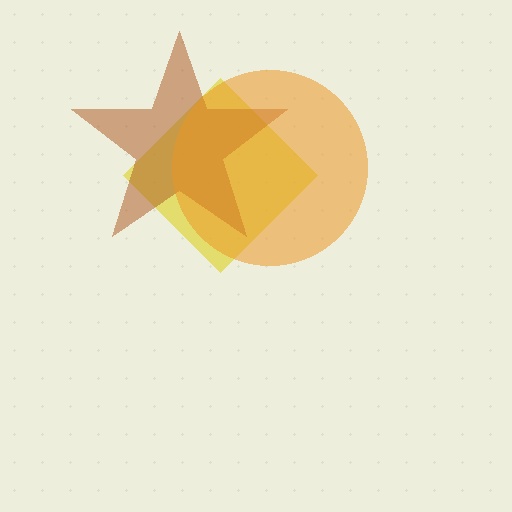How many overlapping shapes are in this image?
There are 3 overlapping shapes in the image.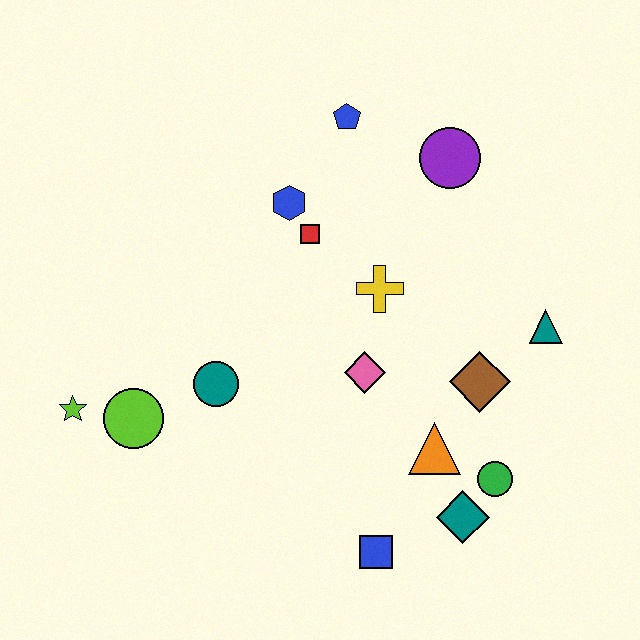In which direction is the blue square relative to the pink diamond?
The blue square is below the pink diamond.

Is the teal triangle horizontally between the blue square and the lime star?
No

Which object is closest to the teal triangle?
The brown diamond is closest to the teal triangle.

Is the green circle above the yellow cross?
No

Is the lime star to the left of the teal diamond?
Yes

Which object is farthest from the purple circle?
The lime star is farthest from the purple circle.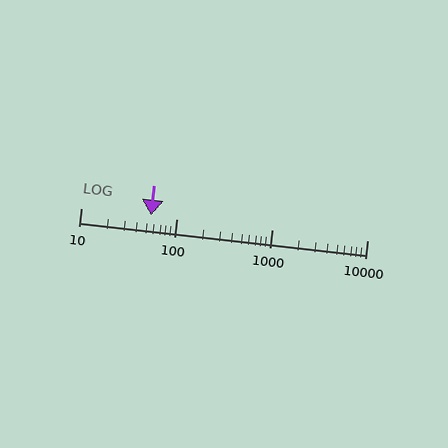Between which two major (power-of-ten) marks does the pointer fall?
The pointer is between 10 and 100.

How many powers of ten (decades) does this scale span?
The scale spans 3 decades, from 10 to 10000.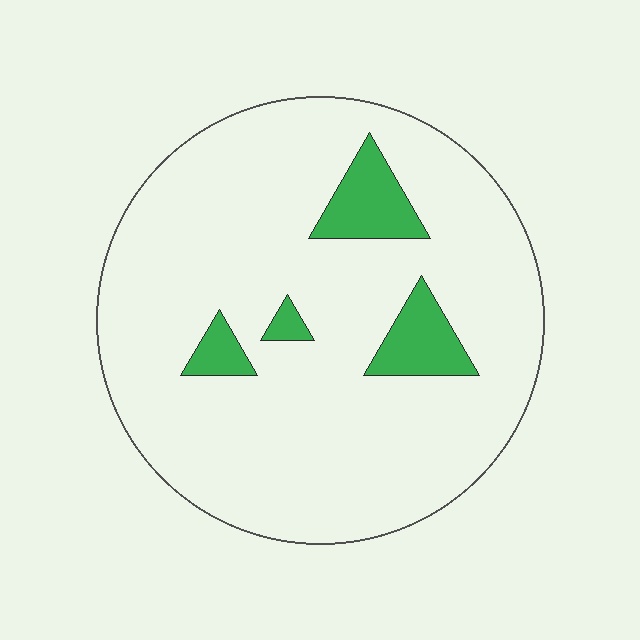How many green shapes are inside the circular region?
4.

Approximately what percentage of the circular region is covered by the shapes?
Approximately 10%.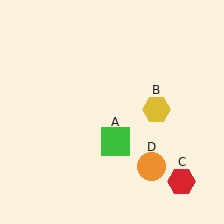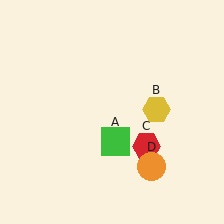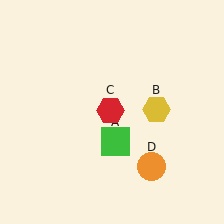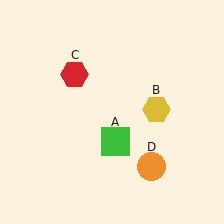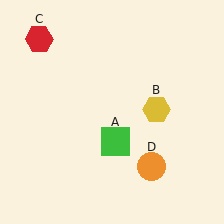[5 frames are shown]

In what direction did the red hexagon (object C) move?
The red hexagon (object C) moved up and to the left.